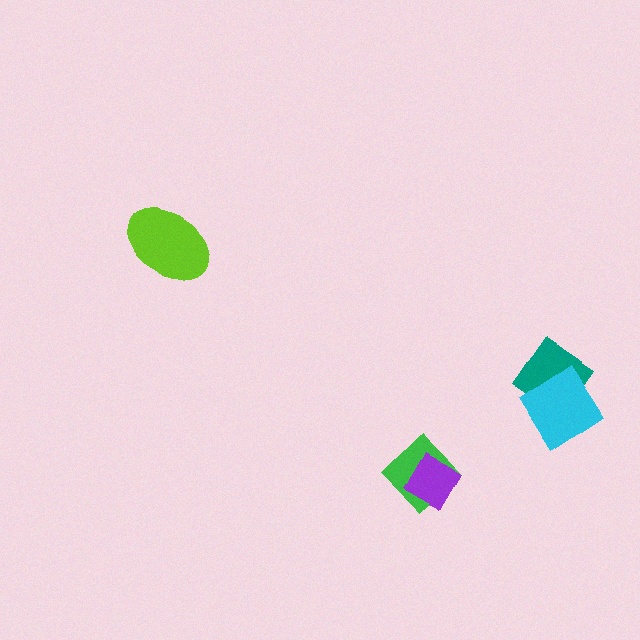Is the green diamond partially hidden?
Yes, it is partially covered by another shape.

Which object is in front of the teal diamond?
The cyan diamond is in front of the teal diamond.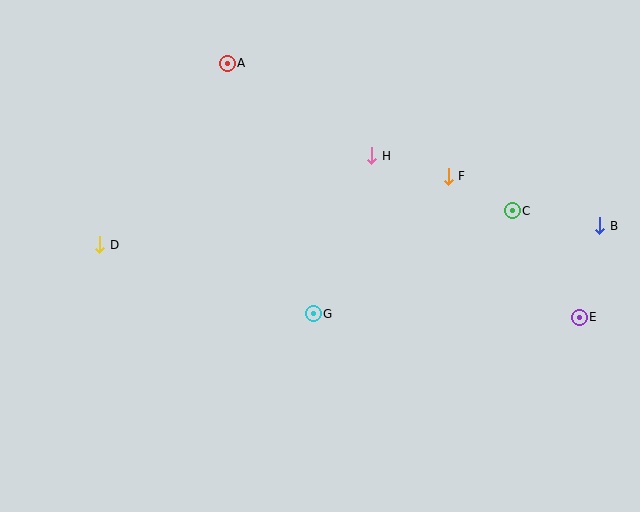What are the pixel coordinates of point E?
Point E is at (579, 317).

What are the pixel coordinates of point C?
Point C is at (512, 211).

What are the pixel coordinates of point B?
Point B is at (600, 226).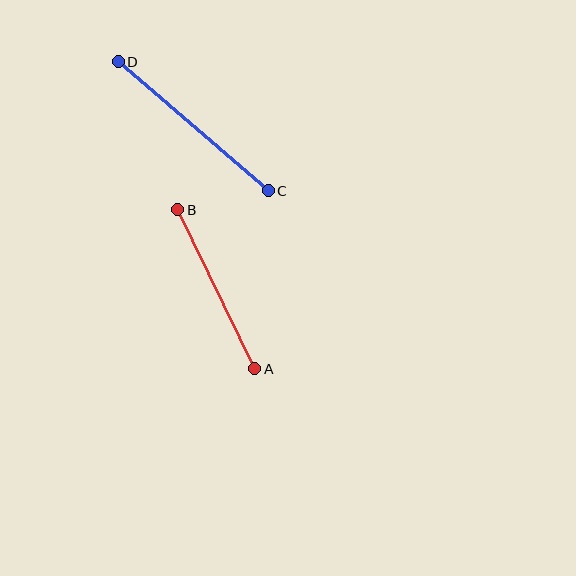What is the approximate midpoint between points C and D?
The midpoint is at approximately (193, 126) pixels.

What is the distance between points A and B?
The distance is approximately 177 pixels.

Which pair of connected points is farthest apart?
Points C and D are farthest apart.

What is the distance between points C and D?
The distance is approximately 198 pixels.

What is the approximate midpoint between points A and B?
The midpoint is at approximately (216, 289) pixels.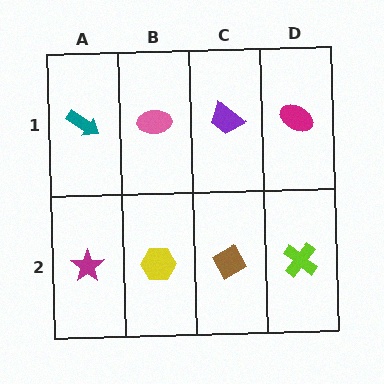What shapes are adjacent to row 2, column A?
A teal arrow (row 1, column A), a yellow hexagon (row 2, column B).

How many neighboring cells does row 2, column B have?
3.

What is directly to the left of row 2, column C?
A yellow hexagon.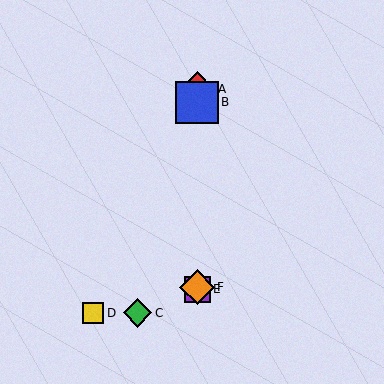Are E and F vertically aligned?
Yes, both are at x≈197.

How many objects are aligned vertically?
4 objects (A, B, E, F) are aligned vertically.